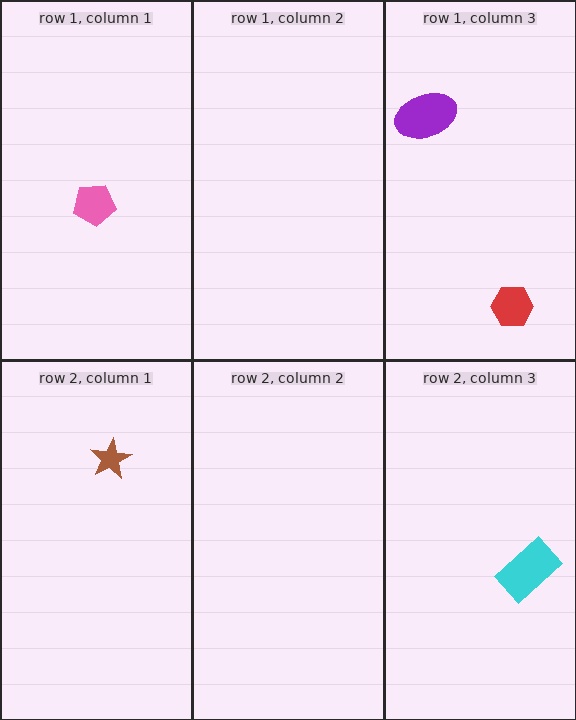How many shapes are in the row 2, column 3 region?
1.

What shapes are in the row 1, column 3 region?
The purple ellipse, the red hexagon.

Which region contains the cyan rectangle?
The row 2, column 3 region.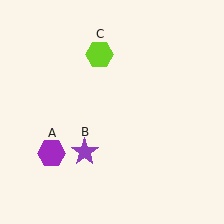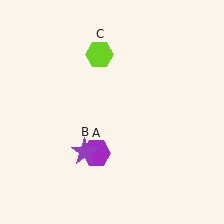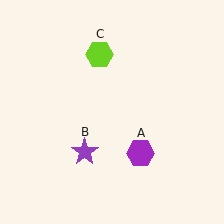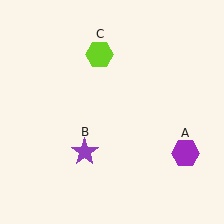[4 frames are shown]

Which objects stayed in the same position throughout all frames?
Purple star (object B) and lime hexagon (object C) remained stationary.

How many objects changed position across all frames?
1 object changed position: purple hexagon (object A).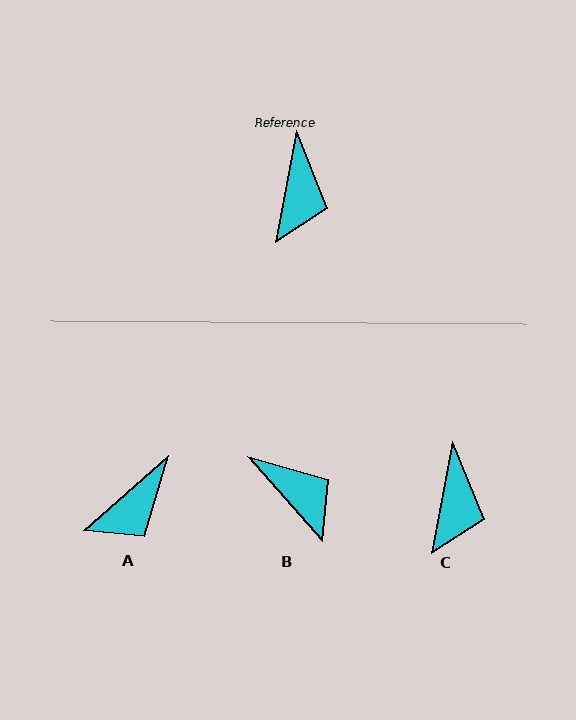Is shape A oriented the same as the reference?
No, it is off by about 38 degrees.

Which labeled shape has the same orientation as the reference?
C.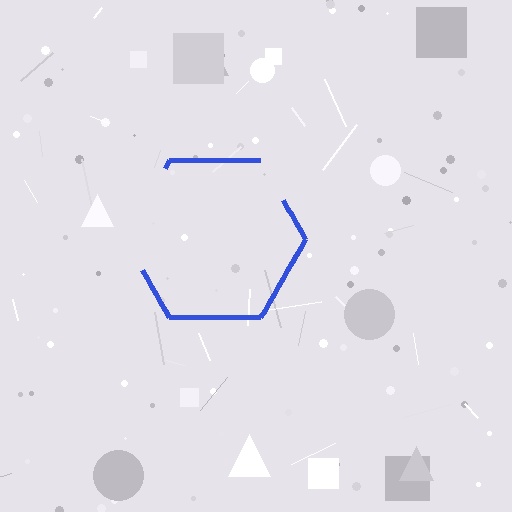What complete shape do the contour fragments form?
The contour fragments form a hexagon.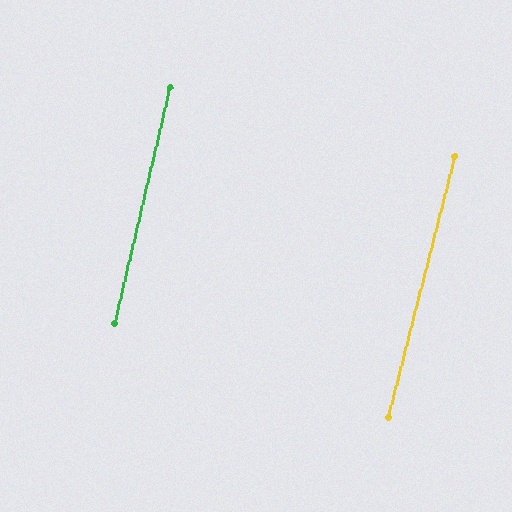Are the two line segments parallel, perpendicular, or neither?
Parallel — their directions differ by only 1.1°.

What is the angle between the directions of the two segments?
Approximately 1 degree.